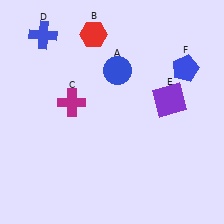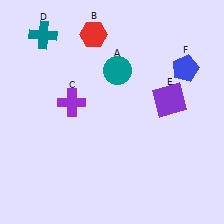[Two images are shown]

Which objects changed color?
A changed from blue to teal. C changed from magenta to purple. D changed from blue to teal.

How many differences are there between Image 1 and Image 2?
There are 3 differences between the two images.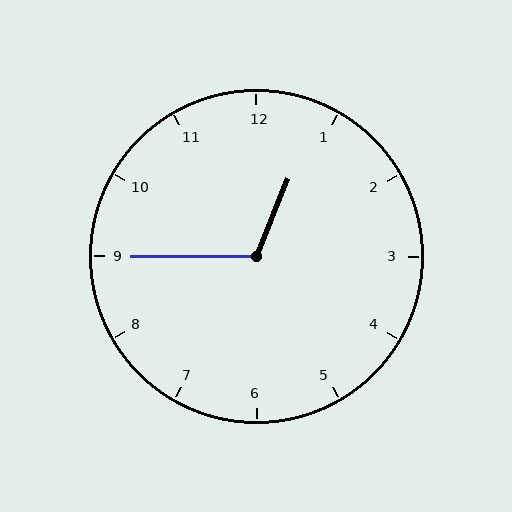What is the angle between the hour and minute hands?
Approximately 112 degrees.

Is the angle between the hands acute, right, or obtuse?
It is obtuse.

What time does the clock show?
12:45.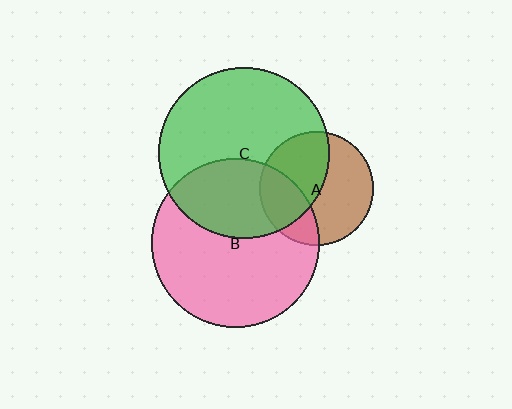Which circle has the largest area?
Circle C (green).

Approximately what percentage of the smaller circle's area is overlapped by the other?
Approximately 35%.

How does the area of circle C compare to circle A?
Approximately 2.3 times.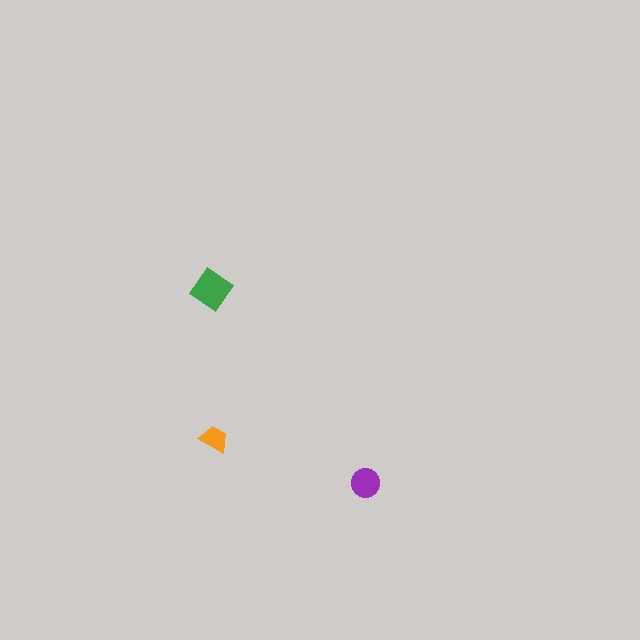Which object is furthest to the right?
The purple circle is rightmost.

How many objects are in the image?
There are 3 objects in the image.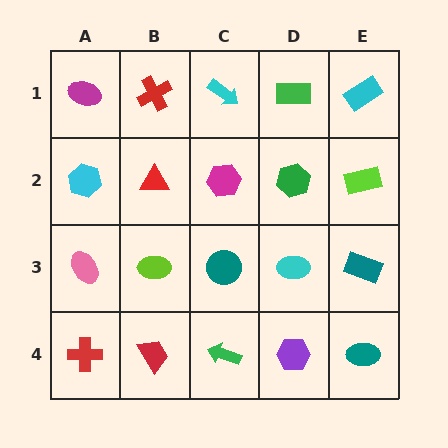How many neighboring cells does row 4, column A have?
2.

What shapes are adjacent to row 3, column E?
A lime rectangle (row 2, column E), a teal ellipse (row 4, column E), a cyan ellipse (row 3, column D).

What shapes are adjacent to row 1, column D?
A green hexagon (row 2, column D), a cyan arrow (row 1, column C), a cyan rectangle (row 1, column E).